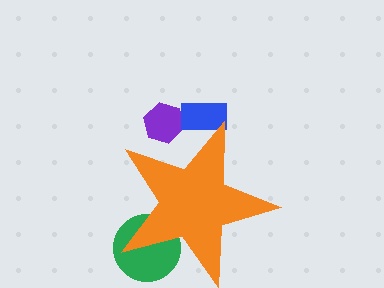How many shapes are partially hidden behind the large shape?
3 shapes are partially hidden.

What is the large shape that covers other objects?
An orange star.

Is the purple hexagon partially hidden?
Yes, the purple hexagon is partially hidden behind the orange star.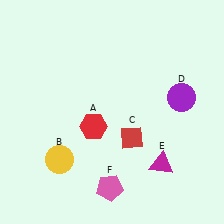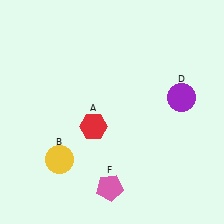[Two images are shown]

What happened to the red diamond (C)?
The red diamond (C) was removed in Image 2. It was in the bottom-right area of Image 1.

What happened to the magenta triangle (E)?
The magenta triangle (E) was removed in Image 2. It was in the bottom-right area of Image 1.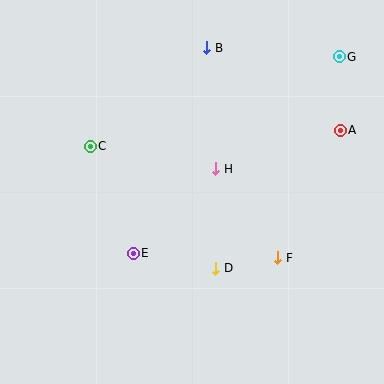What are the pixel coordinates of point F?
Point F is at (278, 258).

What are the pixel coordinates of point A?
Point A is at (340, 130).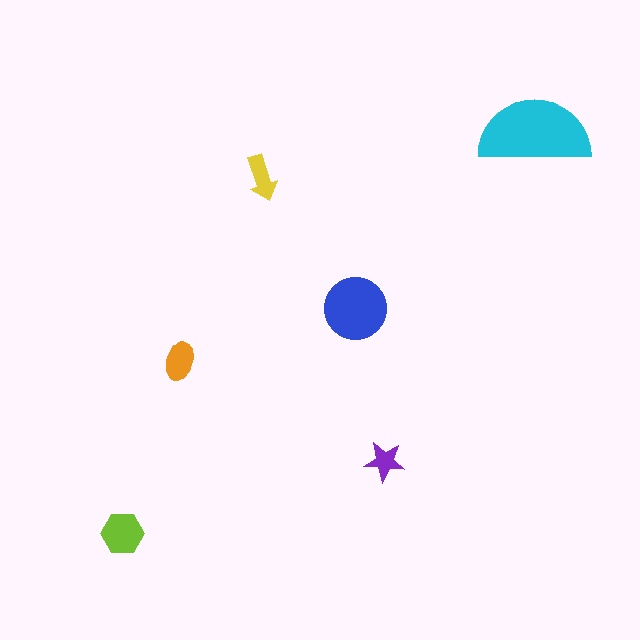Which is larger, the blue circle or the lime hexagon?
The blue circle.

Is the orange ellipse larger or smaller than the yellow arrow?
Larger.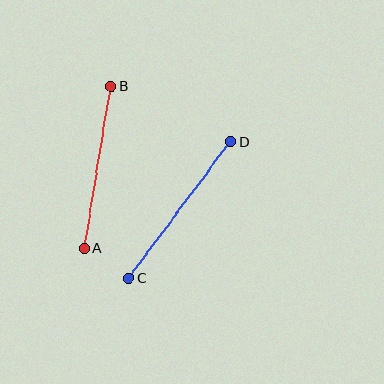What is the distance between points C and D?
The distance is approximately 170 pixels.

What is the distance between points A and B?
The distance is approximately 164 pixels.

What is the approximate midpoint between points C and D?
The midpoint is at approximately (180, 210) pixels.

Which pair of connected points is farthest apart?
Points C and D are farthest apart.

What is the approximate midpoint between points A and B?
The midpoint is at approximately (98, 167) pixels.